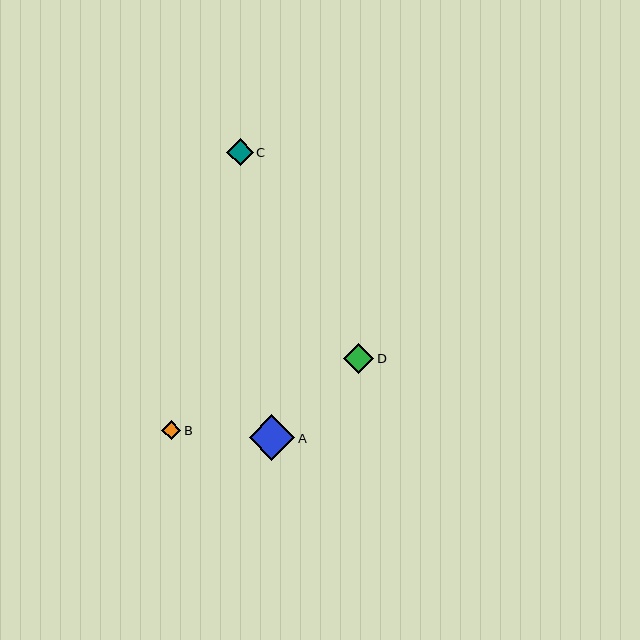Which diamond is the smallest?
Diamond B is the smallest with a size of approximately 19 pixels.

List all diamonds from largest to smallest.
From largest to smallest: A, D, C, B.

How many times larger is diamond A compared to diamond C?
Diamond A is approximately 1.7 times the size of diamond C.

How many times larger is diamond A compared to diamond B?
Diamond A is approximately 2.4 times the size of diamond B.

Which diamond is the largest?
Diamond A is the largest with a size of approximately 46 pixels.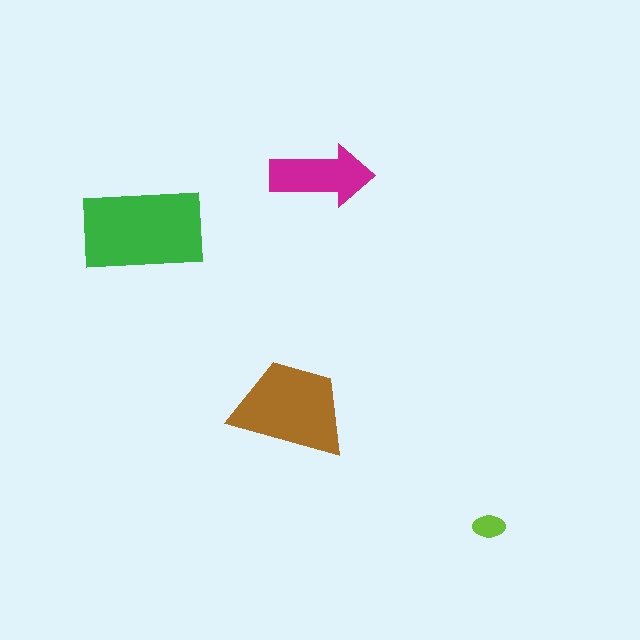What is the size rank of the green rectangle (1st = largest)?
1st.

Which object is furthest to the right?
The lime ellipse is rightmost.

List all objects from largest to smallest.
The green rectangle, the brown trapezoid, the magenta arrow, the lime ellipse.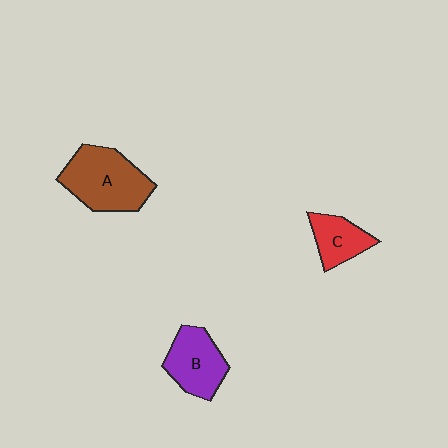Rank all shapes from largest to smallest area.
From largest to smallest: A (brown), B (purple), C (red).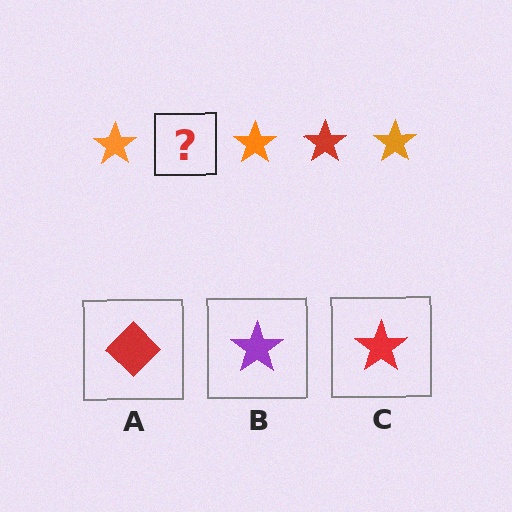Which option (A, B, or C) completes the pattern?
C.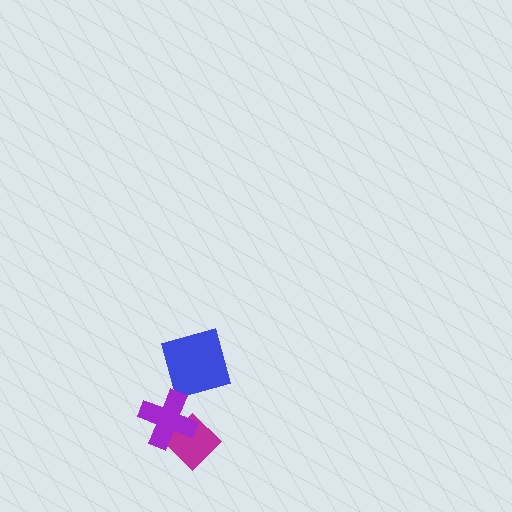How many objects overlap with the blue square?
0 objects overlap with the blue square.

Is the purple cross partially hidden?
No, no other shape covers it.